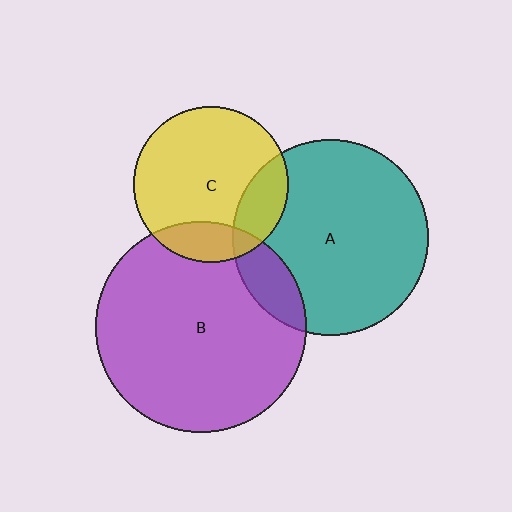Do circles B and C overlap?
Yes.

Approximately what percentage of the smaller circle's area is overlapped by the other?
Approximately 15%.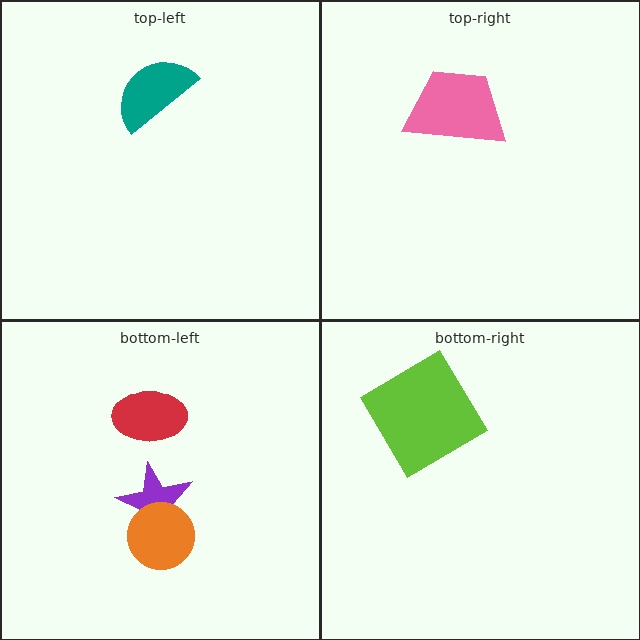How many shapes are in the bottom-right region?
1.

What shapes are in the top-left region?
The teal semicircle.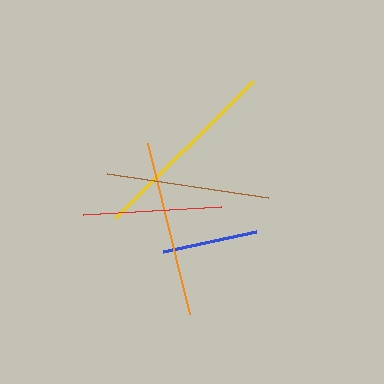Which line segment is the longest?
The yellow line is the longest at approximately 194 pixels.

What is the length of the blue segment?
The blue segment is approximately 94 pixels long.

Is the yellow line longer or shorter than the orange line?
The yellow line is longer than the orange line.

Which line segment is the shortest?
The blue line is the shortest at approximately 94 pixels.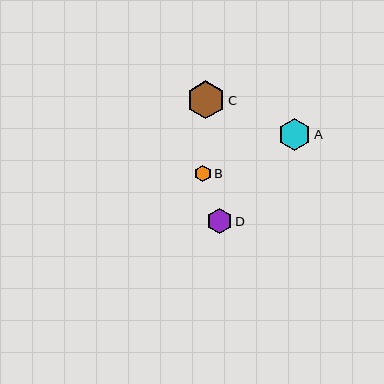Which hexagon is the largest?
Hexagon C is the largest with a size of approximately 38 pixels.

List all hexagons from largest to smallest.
From largest to smallest: C, A, D, B.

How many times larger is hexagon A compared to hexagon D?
Hexagon A is approximately 1.3 times the size of hexagon D.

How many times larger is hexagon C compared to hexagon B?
Hexagon C is approximately 2.3 times the size of hexagon B.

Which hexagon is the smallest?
Hexagon B is the smallest with a size of approximately 17 pixels.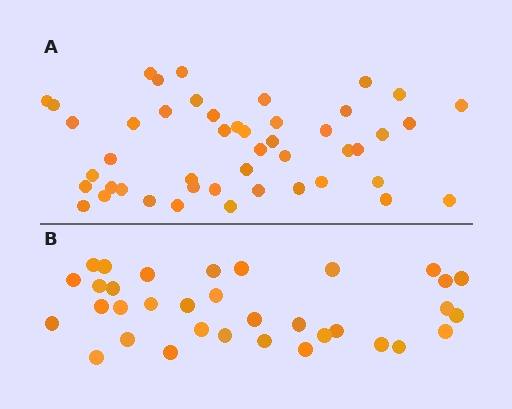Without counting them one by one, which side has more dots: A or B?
Region A (the top region) has more dots.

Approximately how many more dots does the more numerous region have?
Region A has approximately 15 more dots than region B.